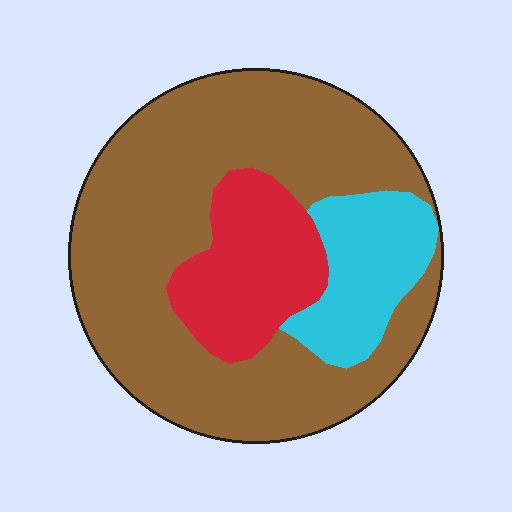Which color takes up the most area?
Brown, at roughly 65%.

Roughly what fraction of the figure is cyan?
Cyan takes up less than a sixth of the figure.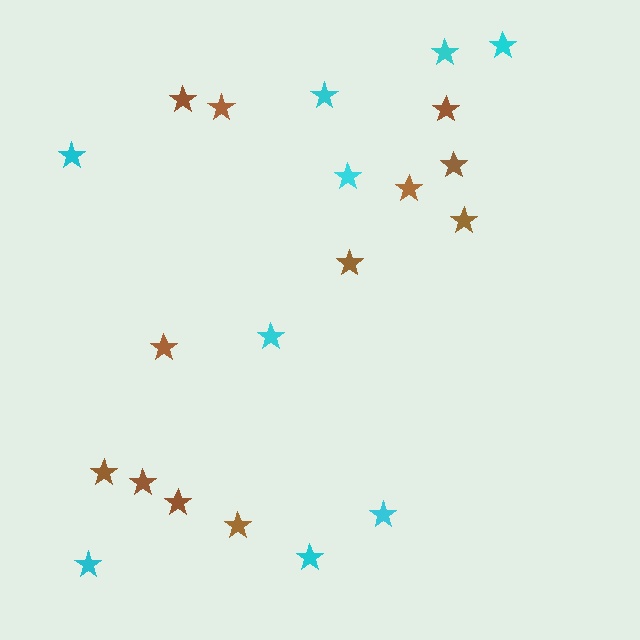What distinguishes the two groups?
There are 2 groups: one group of cyan stars (9) and one group of brown stars (12).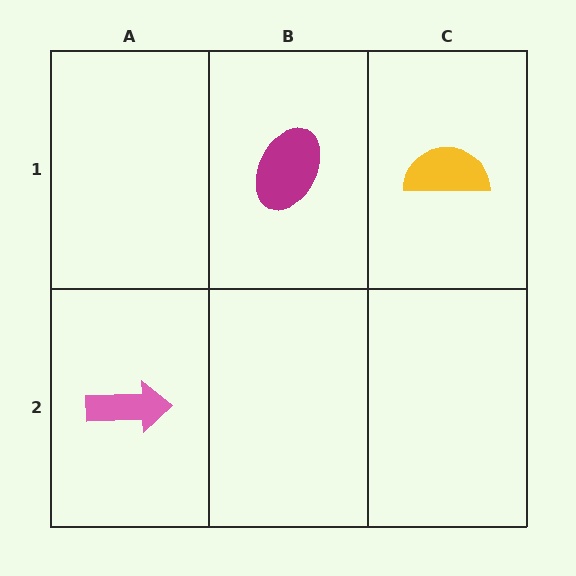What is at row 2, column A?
A pink arrow.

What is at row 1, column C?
A yellow semicircle.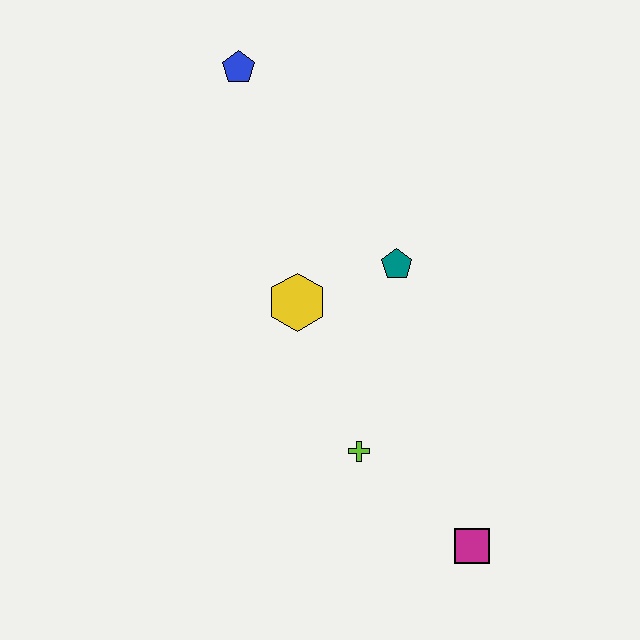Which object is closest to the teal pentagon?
The yellow hexagon is closest to the teal pentagon.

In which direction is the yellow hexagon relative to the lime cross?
The yellow hexagon is above the lime cross.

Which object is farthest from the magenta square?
The blue pentagon is farthest from the magenta square.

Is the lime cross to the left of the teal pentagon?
Yes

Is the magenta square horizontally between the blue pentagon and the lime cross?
No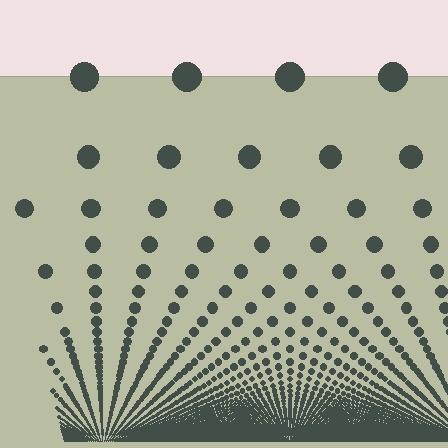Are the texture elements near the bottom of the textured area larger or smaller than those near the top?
Smaller. The gradient is inverted — elements near the bottom are smaller and denser.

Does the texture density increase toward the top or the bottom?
Density increases toward the bottom.